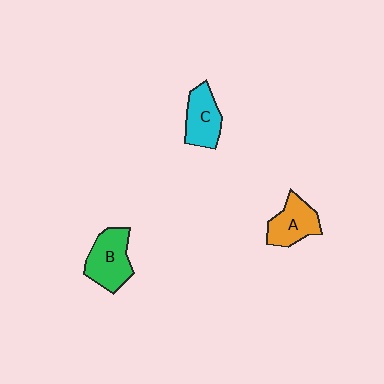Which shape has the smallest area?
Shape C (cyan).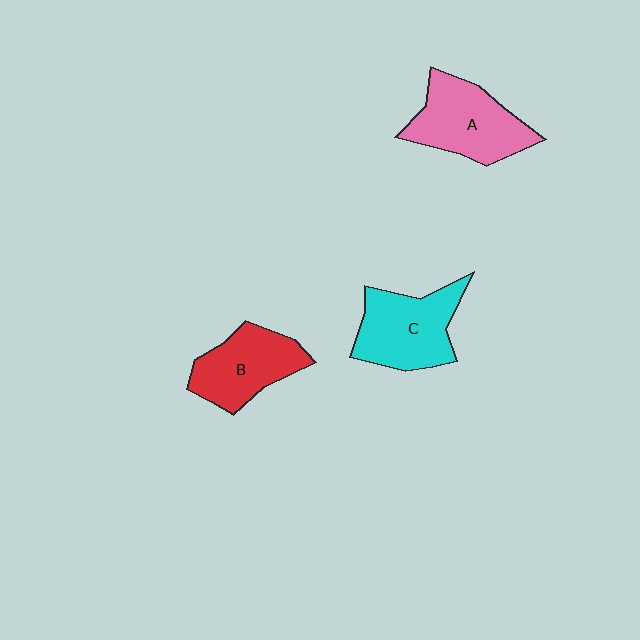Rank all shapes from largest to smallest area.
From largest to smallest: A (pink), C (cyan), B (red).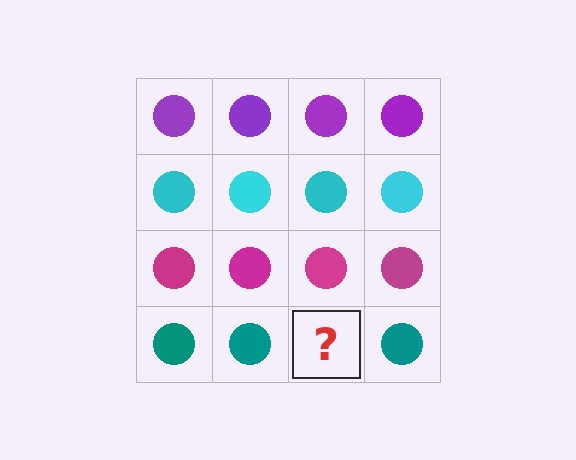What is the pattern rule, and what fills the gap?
The rule is that each row has a consistent color. The gap should be filled with a teal circle.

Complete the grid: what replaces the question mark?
The question mark should be replaced with a teal circle.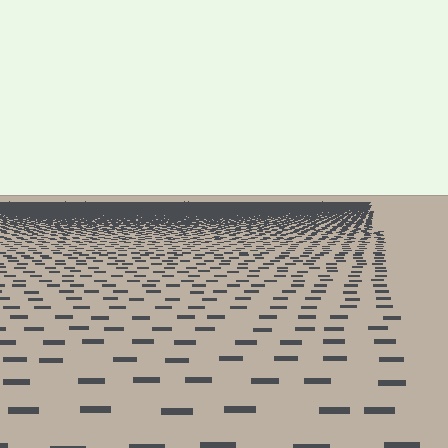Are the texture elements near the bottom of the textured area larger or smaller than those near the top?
Larger. Near the bottom, elements are closer to the viewer and appear at a bigger on-screen size.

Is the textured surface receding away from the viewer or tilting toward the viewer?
The surface is receding away from the viewer. Texture elements get smaller and denser toward the top.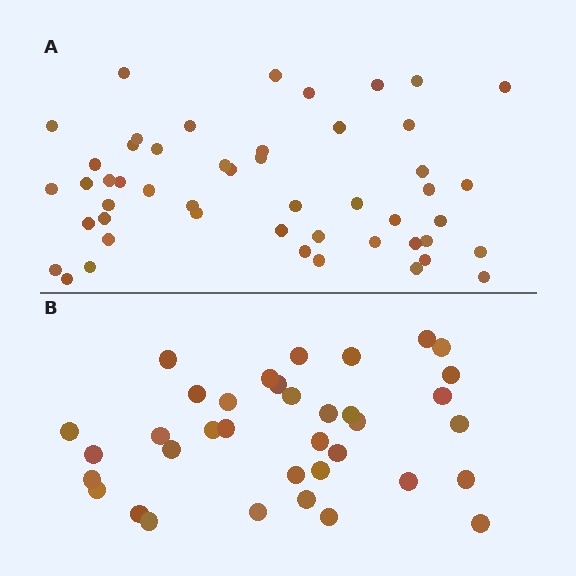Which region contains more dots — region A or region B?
Region A (the top region) has more dots.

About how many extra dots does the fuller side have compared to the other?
Region A has approximately 15 more dots than region B.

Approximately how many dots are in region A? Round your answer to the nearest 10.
About 50 dots.